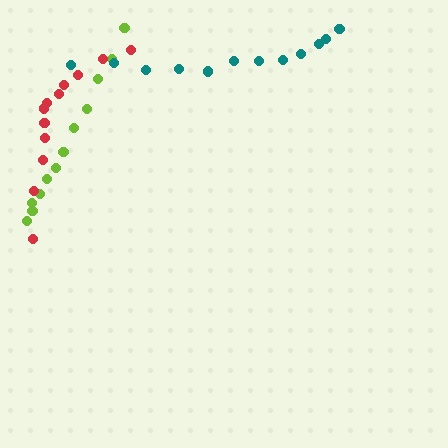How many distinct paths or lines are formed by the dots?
There are 3 distinct paths.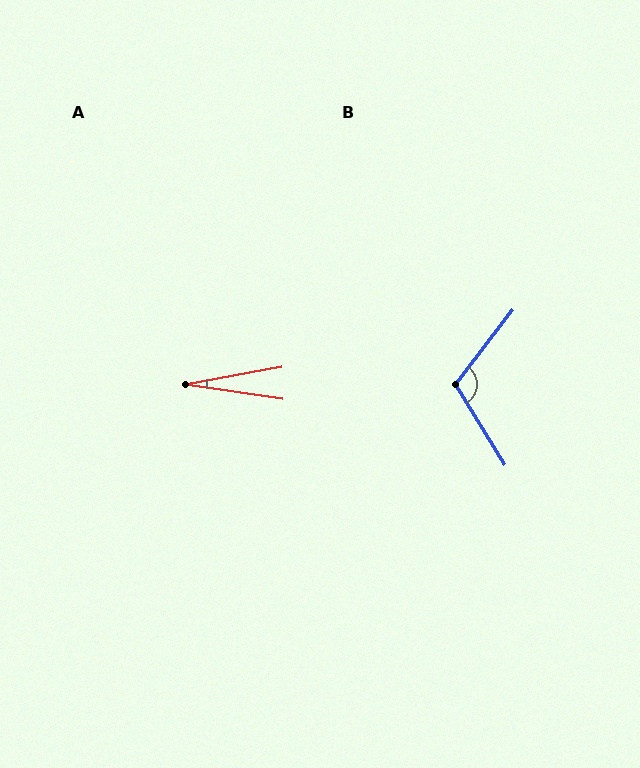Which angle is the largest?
B, at approximately 111 degrees.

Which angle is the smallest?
A, at approximately 19 degrees.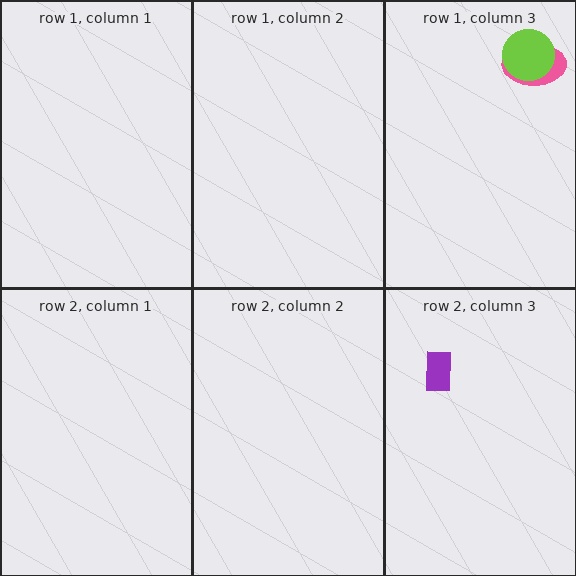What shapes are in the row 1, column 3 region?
The pink ellipse, the lime circle.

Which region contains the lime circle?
The row 1, column 3 region.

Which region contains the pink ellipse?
The row 1, column 3 region.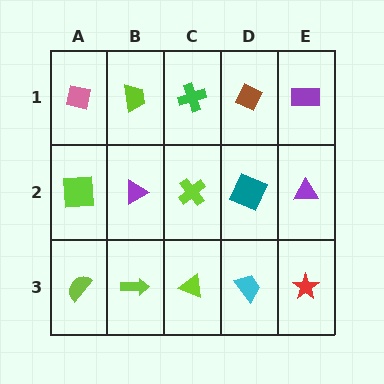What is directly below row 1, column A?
A lime square.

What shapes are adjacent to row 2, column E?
A purple rectangle (row 1, column E), a red star (row 3, column E), a teal square (row 2, column D).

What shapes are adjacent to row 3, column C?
A lime cross (row 2, column C), a lime arrow (row 3, column B), a cyan trapezoid (row 3, column D).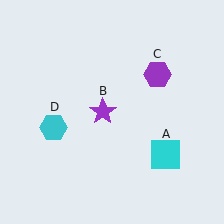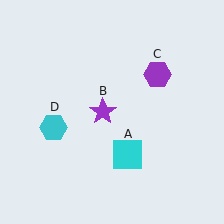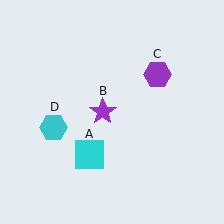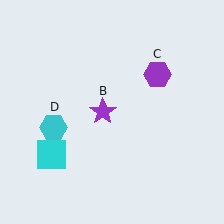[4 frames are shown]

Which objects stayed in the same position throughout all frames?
Purple star (object B) and purple hexagon (object C) and cyan hexagon (object D) remained stationary.